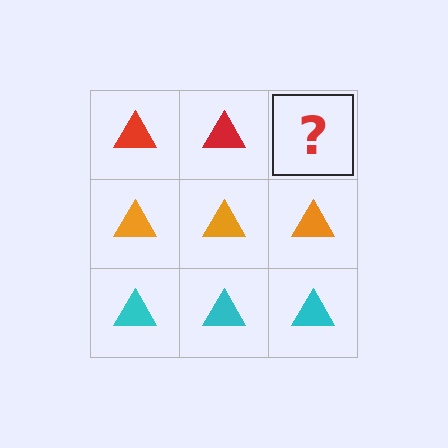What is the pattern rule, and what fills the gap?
The rule is that each row has a consistent color. The gap should be filled with a red triangle.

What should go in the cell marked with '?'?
The missing cell should contain a red triangle.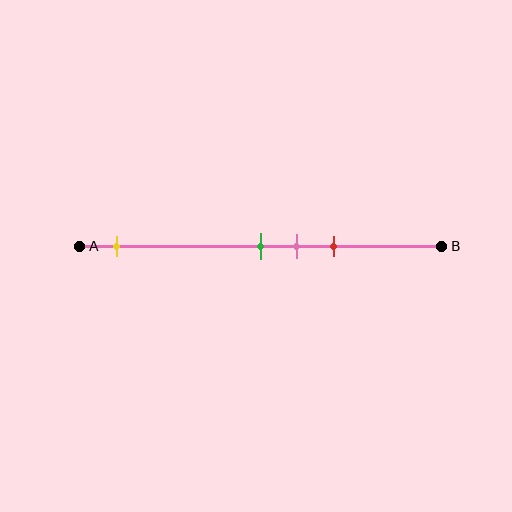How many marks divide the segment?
There are 4 marks dividing the segment.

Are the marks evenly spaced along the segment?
No, the marks are not evenly spaced.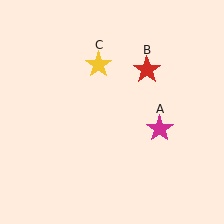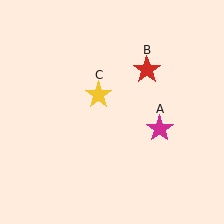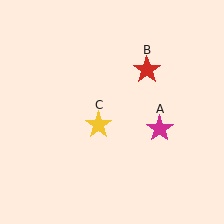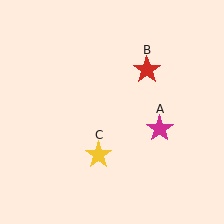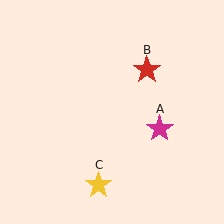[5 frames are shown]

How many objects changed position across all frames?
1 object changed position: yellow star (object C).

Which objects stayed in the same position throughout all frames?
Magenta star (object A) and red star (object B) remained stationary.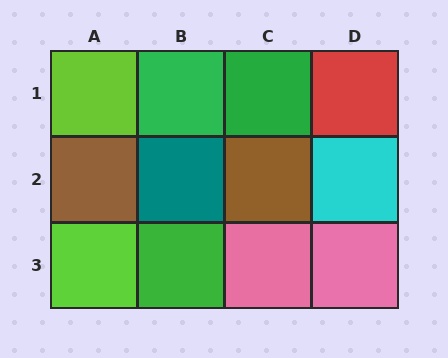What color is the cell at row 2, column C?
Brown.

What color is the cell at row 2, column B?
Teal.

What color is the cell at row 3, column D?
Pink.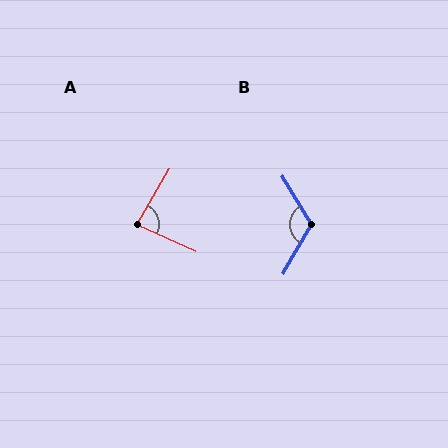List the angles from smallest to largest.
A (84°), B (118°).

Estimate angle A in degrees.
Approximately 84 degrees.